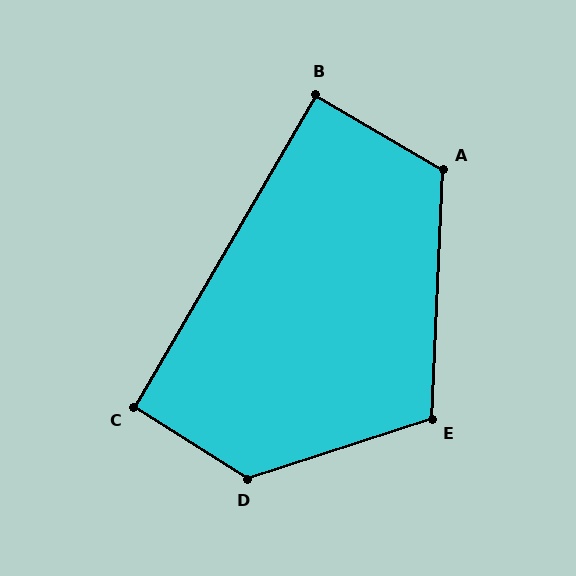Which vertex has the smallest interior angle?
B, at approximately 90 degrees.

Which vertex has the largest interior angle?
D, at approximately 130 degrees.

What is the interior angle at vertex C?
Approximately 92 degrees (approximately right).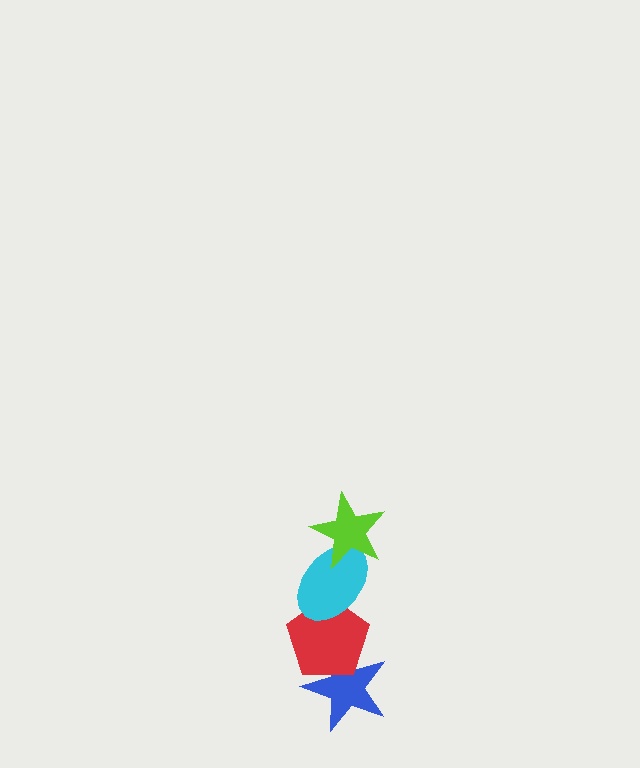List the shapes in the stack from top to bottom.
From top to bottom: the lime star, the cyan ellipse, the red pentagon, the blue star.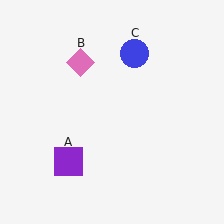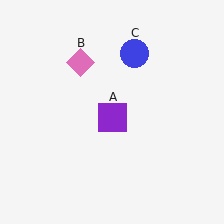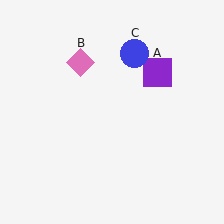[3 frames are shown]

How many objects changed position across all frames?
1 object changed position: purple square (object A).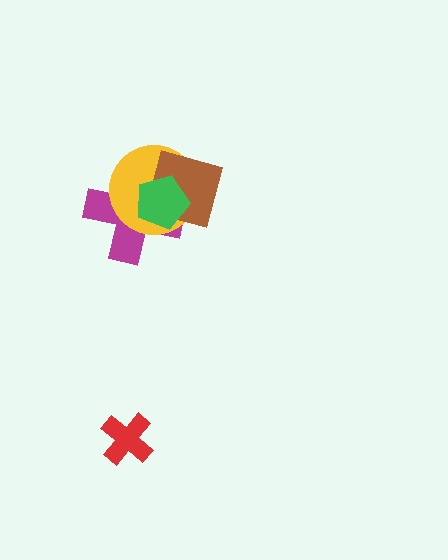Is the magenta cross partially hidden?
Yes, it is partially covered by another shape.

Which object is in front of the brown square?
The green pentagon is in front of the brown square.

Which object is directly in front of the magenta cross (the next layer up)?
The yellow circle is directly in front of the magenta cross.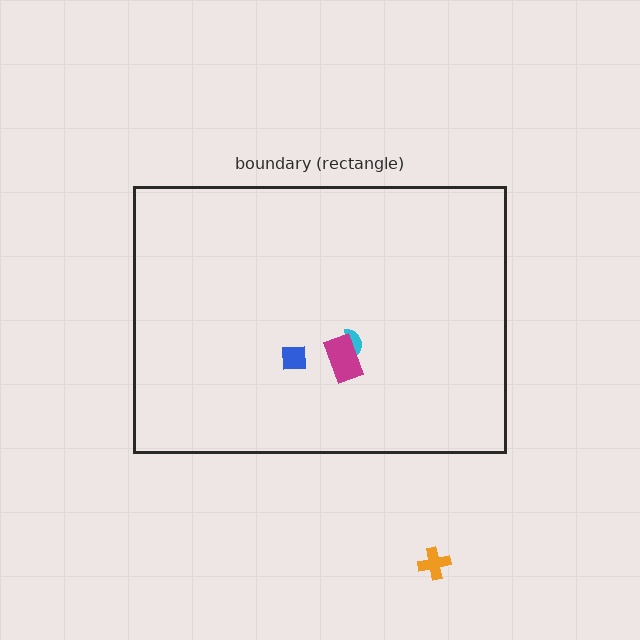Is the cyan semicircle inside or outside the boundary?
Inside.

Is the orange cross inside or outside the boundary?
Outside.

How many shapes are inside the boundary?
3 inside, 1 outside.